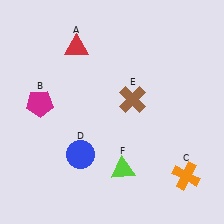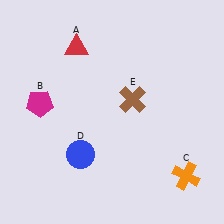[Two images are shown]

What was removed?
The lime triangle (F) was removed in Image 2.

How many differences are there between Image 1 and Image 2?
There is 1 difference between the two images.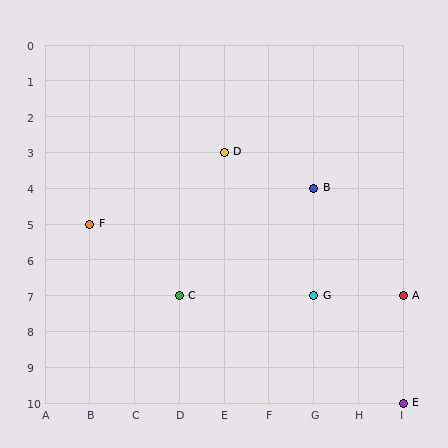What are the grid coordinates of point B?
Point B is at grid coordinates (G, 4).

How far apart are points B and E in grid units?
Points B and E are 2 columns and 6 rows apart (about 6.3 grid units diagonally).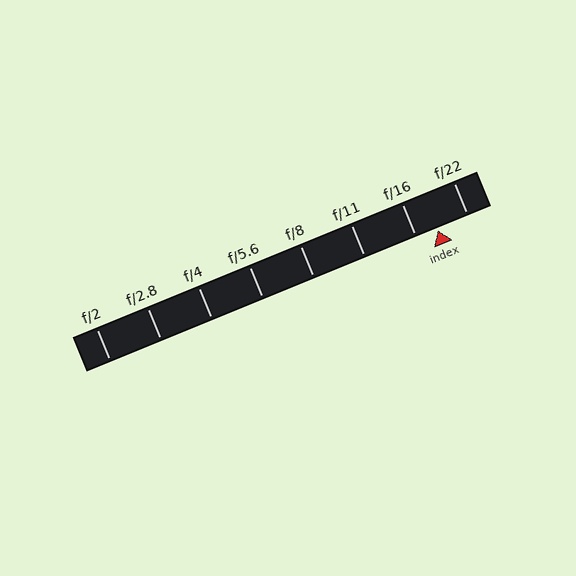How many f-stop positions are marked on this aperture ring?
There are 8 f-stop positions marked.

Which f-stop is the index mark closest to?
The index mark is closest to f/16.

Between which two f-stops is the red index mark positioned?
The index mark is between f/16 and f/22.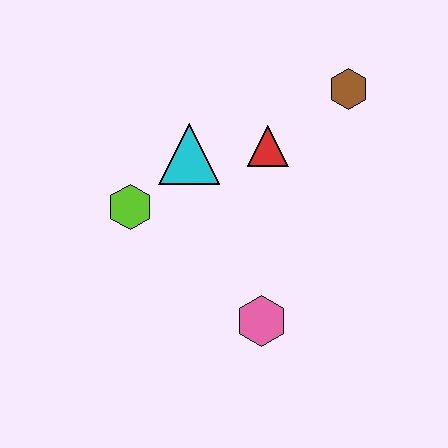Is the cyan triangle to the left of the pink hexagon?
Yes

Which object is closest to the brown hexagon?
The red triangle is closest to the brown hexagon.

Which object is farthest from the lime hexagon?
The brown hexagon is farthest from the lime hexagon.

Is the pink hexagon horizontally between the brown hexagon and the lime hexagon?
Yes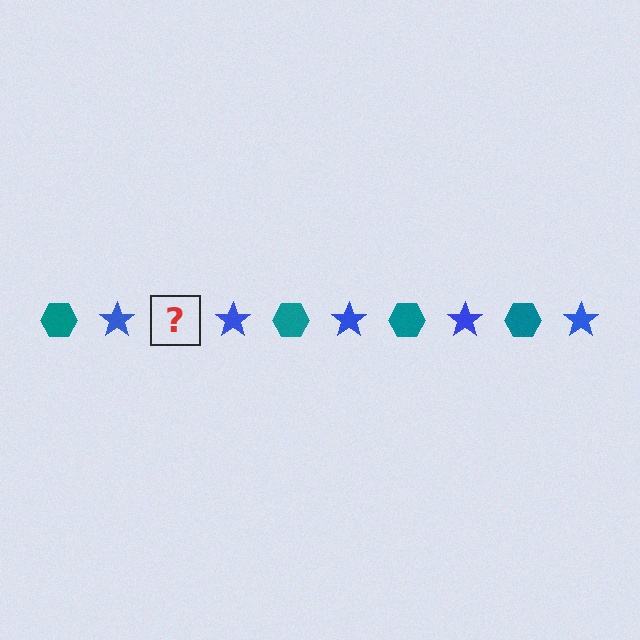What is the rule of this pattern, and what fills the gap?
The rule is that the pattern alternates between teal hexagon and blue star. The gap should be filled with a teal hexagon.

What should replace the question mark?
The question mark should be replaced with a teal hexagon.